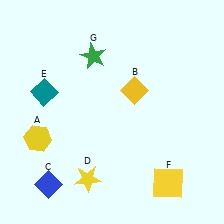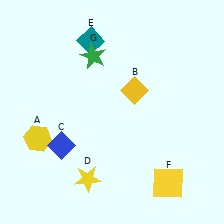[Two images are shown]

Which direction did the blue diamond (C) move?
The blue diamond (C) moved up.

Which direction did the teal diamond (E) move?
The teal diamond (E) moved up.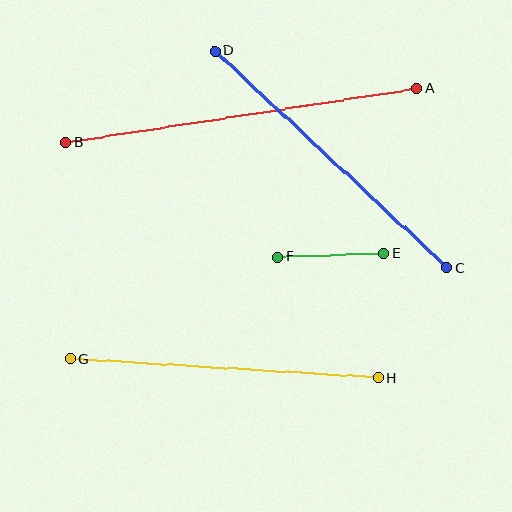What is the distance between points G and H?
The distance is approximately 309 pixels.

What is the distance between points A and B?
The distance is approximately 355 pixels.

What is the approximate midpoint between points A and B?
The midpoint is at approximately (241, 115) pixels.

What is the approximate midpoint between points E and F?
The midpoint is at approximately (331, 255) pixels.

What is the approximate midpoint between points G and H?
The midpoint is at approximately (224, 368) pixels.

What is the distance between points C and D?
The distance is approximately 317 pixels.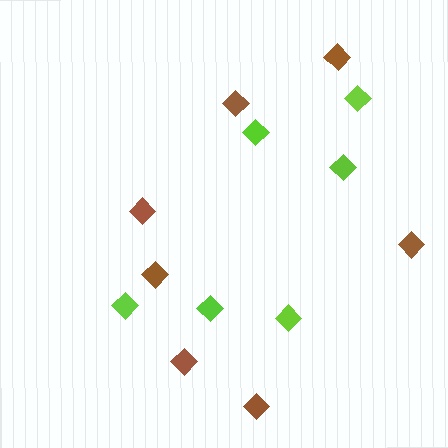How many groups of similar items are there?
There are 2 groups: one group of brown diamonds (7) and one group of lime diamonds (6).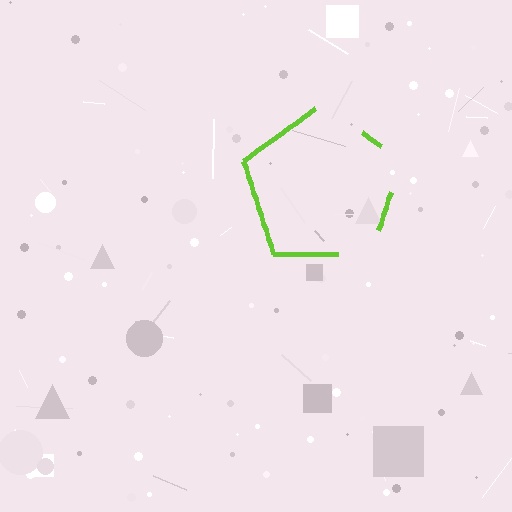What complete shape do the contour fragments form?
The contour fragments form a pentagon.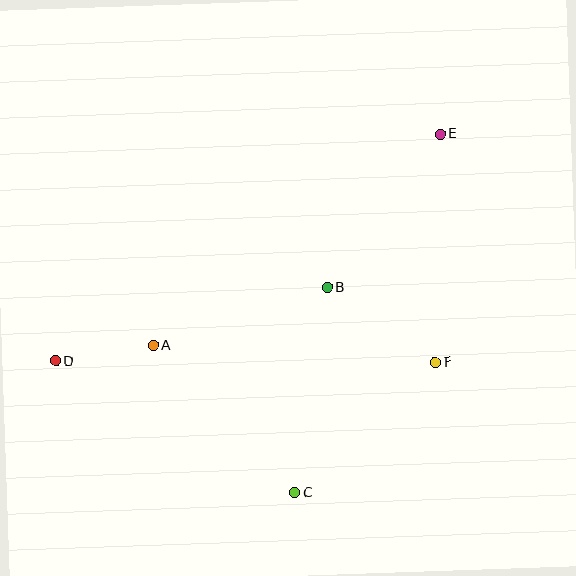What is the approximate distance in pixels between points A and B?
The distance between A and B is approximately 183 pixels.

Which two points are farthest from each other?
Points D and E are farthest from each other.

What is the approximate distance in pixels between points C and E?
The distance between C and E is approximately 387 pixels.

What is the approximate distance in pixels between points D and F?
The distance between D and F is approximately 380 pixels.